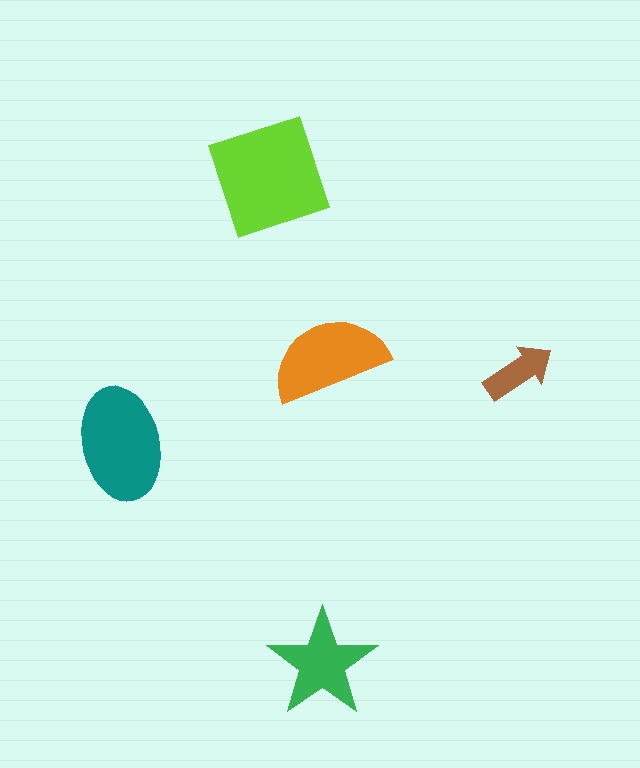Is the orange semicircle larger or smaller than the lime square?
Smaller.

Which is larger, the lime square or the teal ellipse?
The lime square.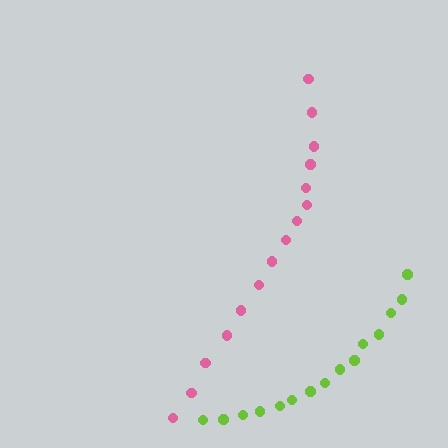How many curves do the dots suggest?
There are 2 distinct paths.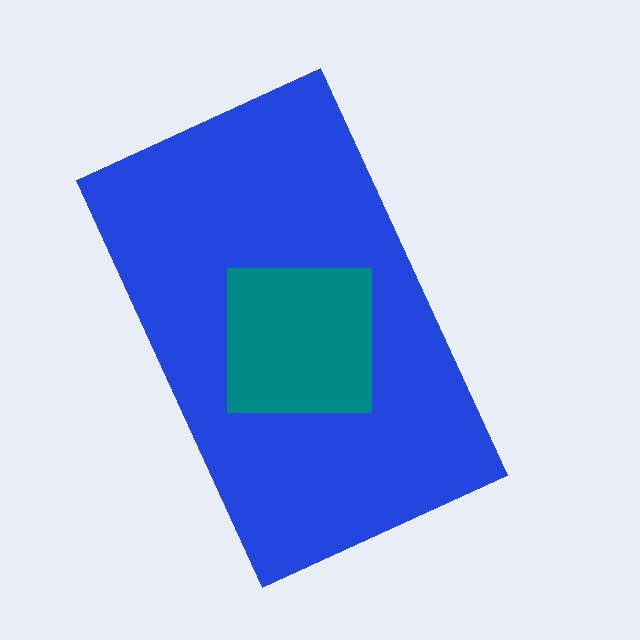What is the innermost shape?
The teal square.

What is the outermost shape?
The blue rectangle.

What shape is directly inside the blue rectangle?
The teal square.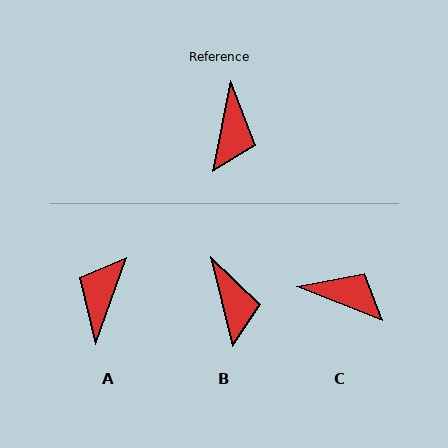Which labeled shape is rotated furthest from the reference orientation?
A, about 171 degrees away.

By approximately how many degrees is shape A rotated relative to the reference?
Approximately 171 degrees counter-clockwise.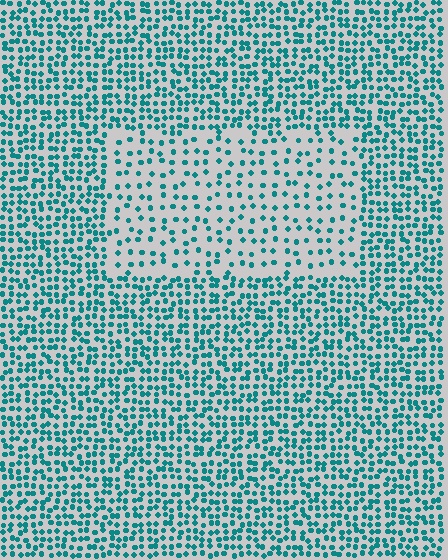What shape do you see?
I see a rectangle.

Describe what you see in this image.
The image contains small teal elements arranged at two different densities. A rectangle-shaped region is visible where the elements are less densely packed than the surrounding area.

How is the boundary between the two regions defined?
The boundary is defined by a change in element density (approximately 2.2x ratio). All elements are the same color, size, and shape.